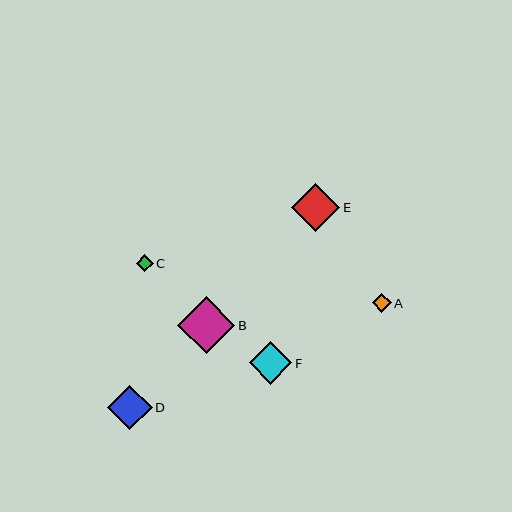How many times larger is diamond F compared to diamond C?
Diamond F is approximately 2.6 times the size of diamond C.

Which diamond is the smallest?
Diamond C is the smallest with a size of approximately 16 pixels.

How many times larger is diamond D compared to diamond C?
Diamond D is approximately 2.7 times the size of diamond C.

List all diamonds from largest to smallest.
From largest to smallest: B, E, D, F, A, C.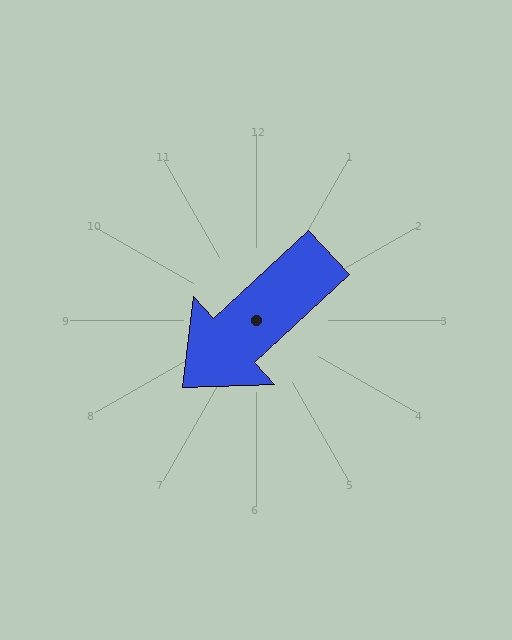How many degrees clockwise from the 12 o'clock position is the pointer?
Approximately 227 degrees.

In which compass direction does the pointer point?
Southwest.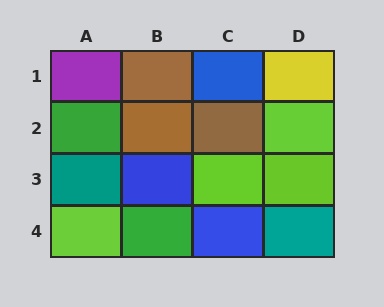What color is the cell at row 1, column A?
Purple.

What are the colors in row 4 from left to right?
Lime, green, blue, teal.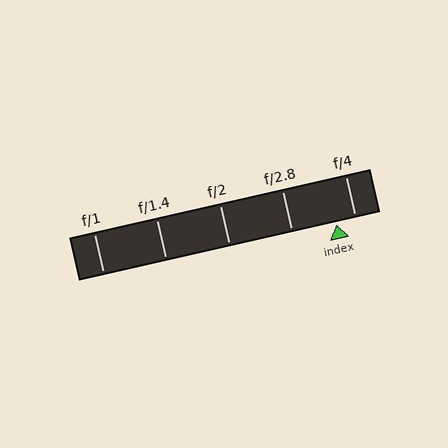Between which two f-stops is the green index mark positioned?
The index mark is between f/2.8 and f/4.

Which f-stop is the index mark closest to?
The index mark is closest to f/4.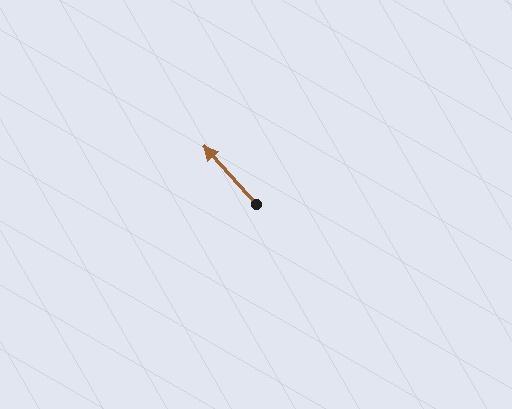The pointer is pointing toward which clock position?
Roughly 11 o'clock.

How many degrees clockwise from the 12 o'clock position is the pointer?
Approximately 318 degrees.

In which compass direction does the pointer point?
Northwest.